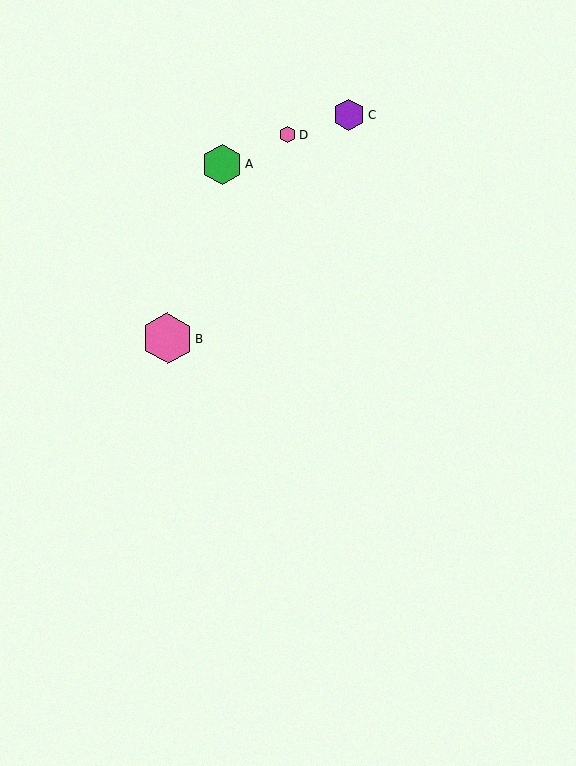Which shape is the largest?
The pink hexagon (labeled B) is the largest.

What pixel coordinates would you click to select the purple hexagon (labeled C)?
Click at (349, 115) to select the purple hexagon C.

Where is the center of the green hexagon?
The center of the green hexagon is at (222, 164).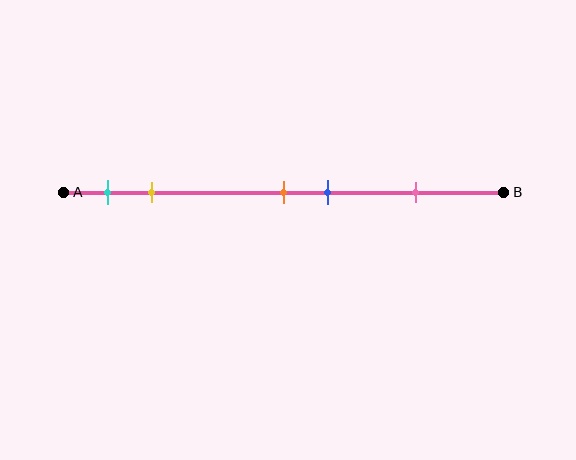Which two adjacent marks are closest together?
The orange and blue marks are the closest adjacent pair.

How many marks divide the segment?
There are 5 marks dividing the segment.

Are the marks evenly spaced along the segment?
No, the marks are not evenly spaced.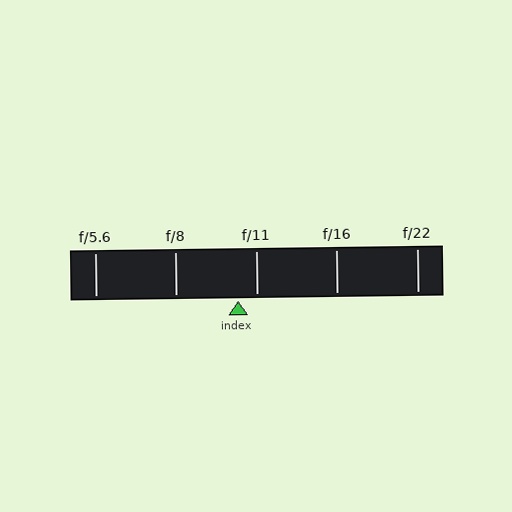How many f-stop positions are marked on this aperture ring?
There are 5 f-stop positions marked.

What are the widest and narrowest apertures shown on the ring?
The widest aperture shown is f/5.6 and the narrowest is f/22.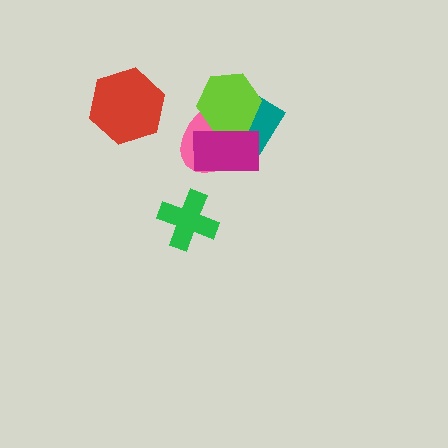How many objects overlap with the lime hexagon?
3 objects overlap with the lime hexagon.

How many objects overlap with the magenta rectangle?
3 objects overlap with the magenta rectangle.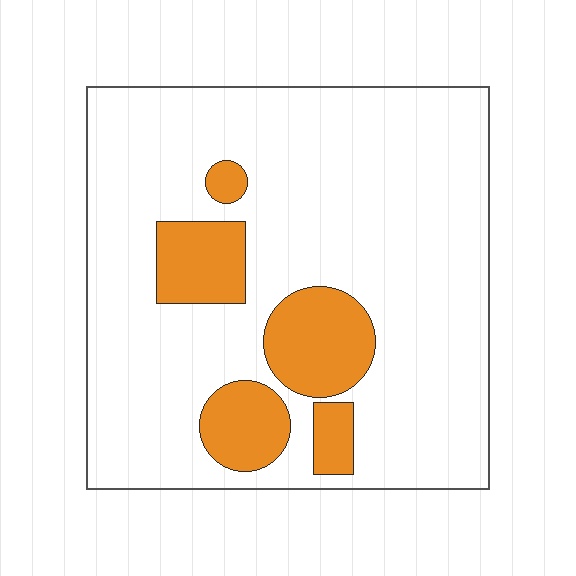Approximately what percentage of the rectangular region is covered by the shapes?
Approximately 15%.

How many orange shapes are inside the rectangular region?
5.